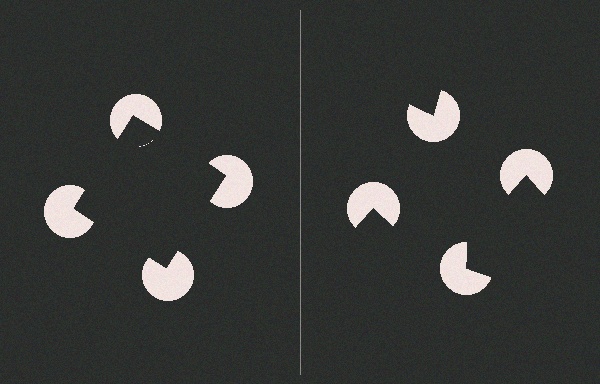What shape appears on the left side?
An illusory square.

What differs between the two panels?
The pac-man discs are positioned identically on both sides; only the wedge orientations differ. On the left they align to a square; on the right they are misaligned.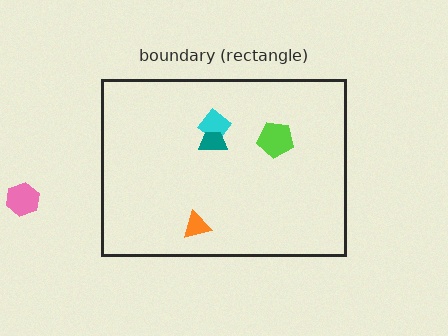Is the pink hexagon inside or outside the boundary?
Outside.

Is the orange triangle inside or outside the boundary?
Inside.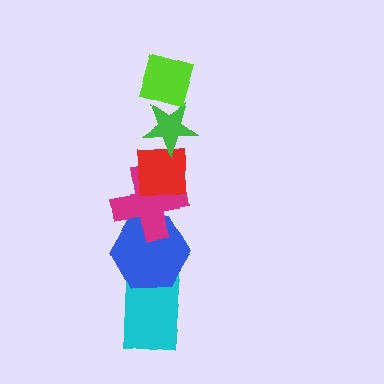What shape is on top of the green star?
The lime diamond is on top of the green star.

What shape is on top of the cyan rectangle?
The blue hexagon is on top of the cyan rectangle.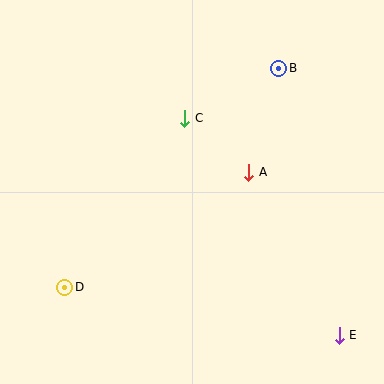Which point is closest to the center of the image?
Point A at (249, 172) is closest to the center.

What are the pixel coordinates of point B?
Point B is at (279, 68).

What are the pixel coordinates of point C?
Point C is at (185, 118).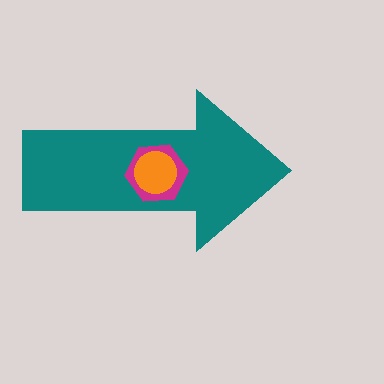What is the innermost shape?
The orange circle.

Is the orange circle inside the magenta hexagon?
Yes.